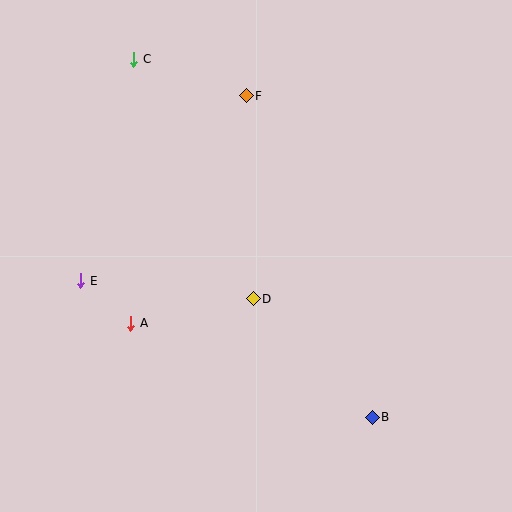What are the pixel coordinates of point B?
Point B is at (372, 417).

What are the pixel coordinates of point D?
Point D is at (253, 299).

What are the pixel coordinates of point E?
Point E is at (81, 281).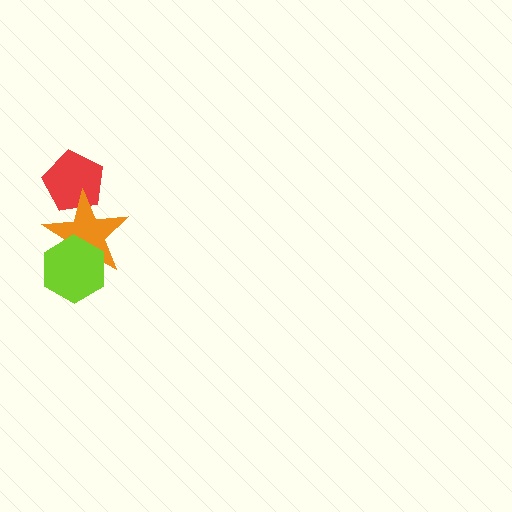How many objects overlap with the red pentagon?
1 object overlaps with the red pentagon.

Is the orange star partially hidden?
Yes, it is partially covered by another shape.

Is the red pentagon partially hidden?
Yes, it is partially covered by another shape.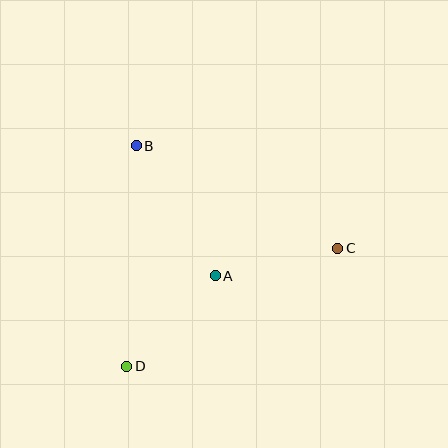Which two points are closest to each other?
Points A and C are closest to each other.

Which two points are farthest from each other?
Points C and D are farthest from each other.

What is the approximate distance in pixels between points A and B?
The distance between A and B is approximately 152 pixels.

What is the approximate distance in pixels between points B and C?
The distance between B and C is approximately 226 pixels.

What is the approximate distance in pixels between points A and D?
The distance between A and D is approximately 126 pixels.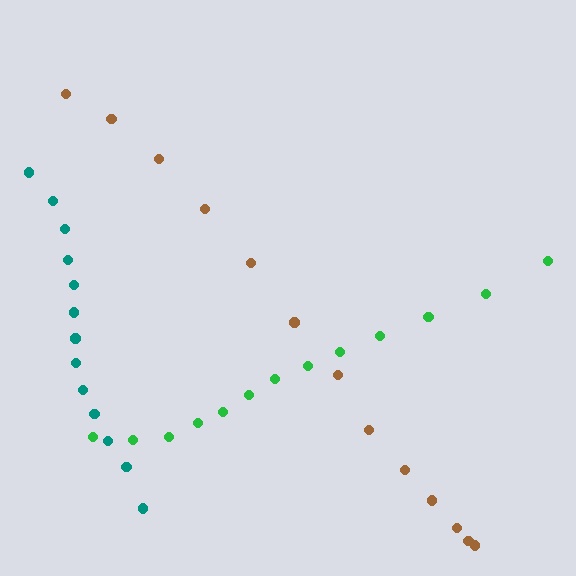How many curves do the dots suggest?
There are 3 distinct paths.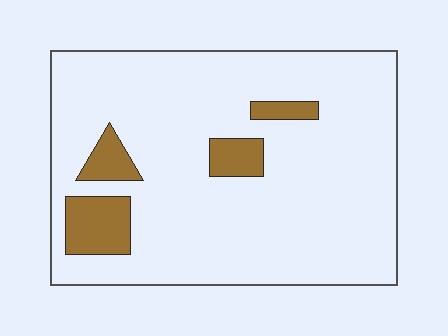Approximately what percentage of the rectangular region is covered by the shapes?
Approximately 10%.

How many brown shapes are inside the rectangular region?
4.